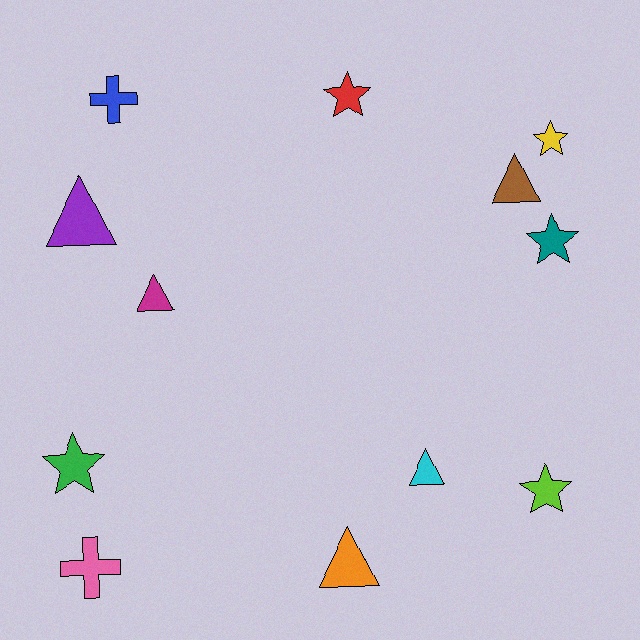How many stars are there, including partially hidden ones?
There are 5 stars.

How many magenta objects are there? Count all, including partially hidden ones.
There is 1 magenta object.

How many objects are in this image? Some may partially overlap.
There are 12 objects.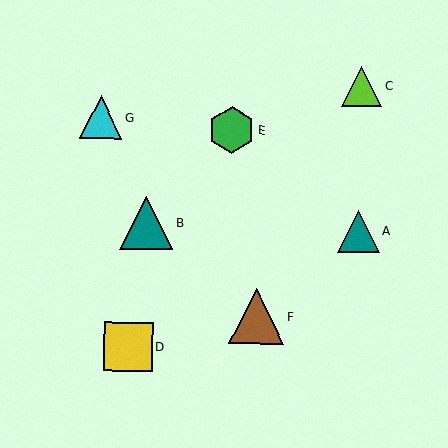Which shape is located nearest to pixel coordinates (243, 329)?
The brown triangle (labeled F) at (257, 316) is nearest to that location.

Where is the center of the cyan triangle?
The center of the cyan triangle is at (101, 117).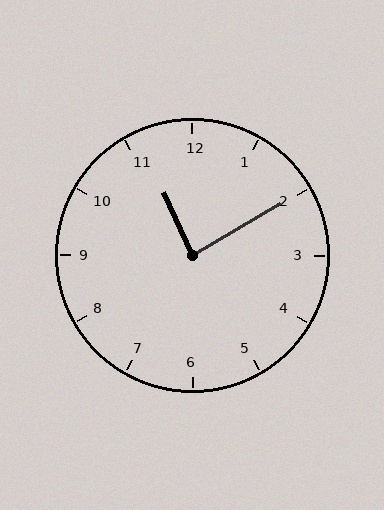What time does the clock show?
11:10.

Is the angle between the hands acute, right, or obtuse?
It is right.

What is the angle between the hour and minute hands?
Approximately 85 degrees.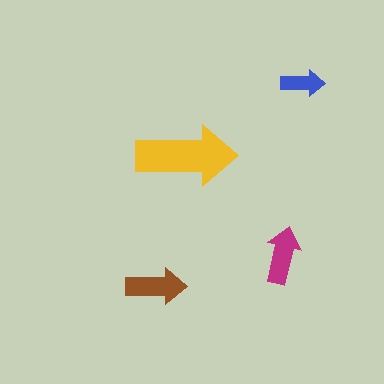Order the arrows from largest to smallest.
the yellow one, the brown one, the magenta one, the blue one.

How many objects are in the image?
There are 4 objects in the image.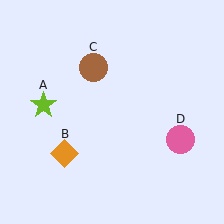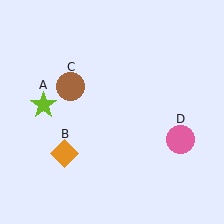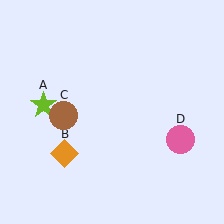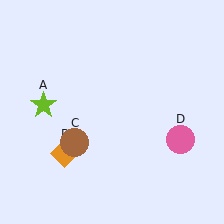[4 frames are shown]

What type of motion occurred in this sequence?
The brown circle (object C) rotated counterclockwise around the center of the scene.